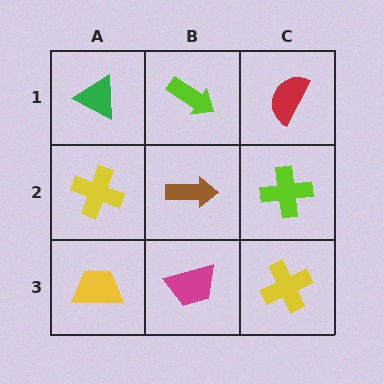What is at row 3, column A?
A yellow trapezoid.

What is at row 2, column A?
A yellow cross.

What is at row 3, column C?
A yellow cross.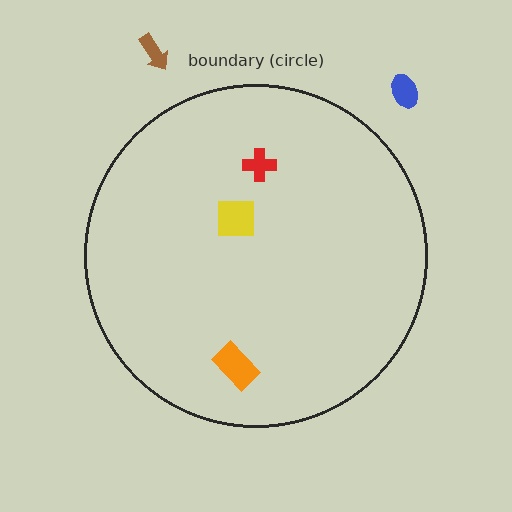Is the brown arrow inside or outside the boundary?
Outside.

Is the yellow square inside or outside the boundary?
Inside.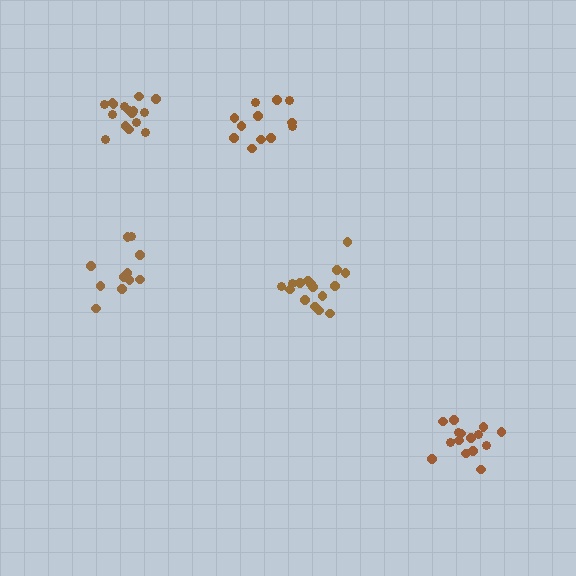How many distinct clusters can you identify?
There are 5 distinct clusters.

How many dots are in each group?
Group 1: 12 dots, Group 2: 11 dots, Group 3: 16 dots, Group 4: 16 dots, Group 5: 15 dots (70 total).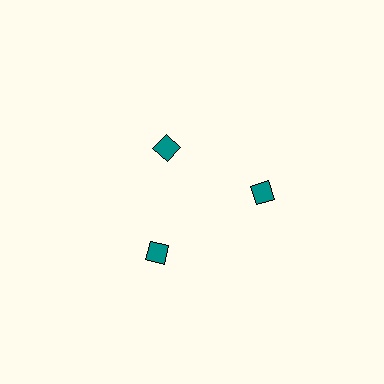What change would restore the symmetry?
The symmetry would be restored by moving it outward, back onto the ring so that all 3 diamonds sit at equal angles and equal distance from the center.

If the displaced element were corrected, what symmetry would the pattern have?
It would have 3-fold rotational symmetry — the pattern would map onto itself every 120 degrees.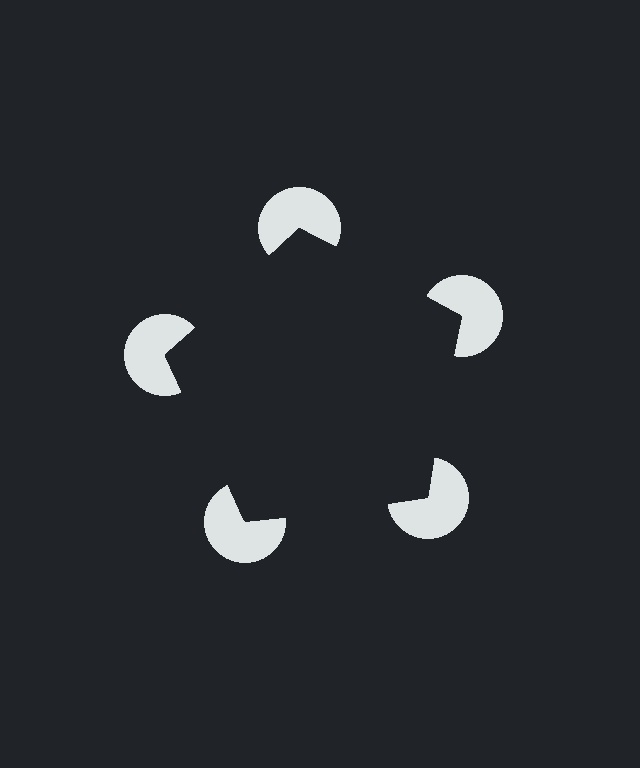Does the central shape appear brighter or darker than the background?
It typically appears slightly darker than the background, even though no actual brightness change is drawn.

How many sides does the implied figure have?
5 sides.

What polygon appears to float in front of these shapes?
An illusory pentagon — its edges are inferred from the aligned wedge cuts in the pac-man discs, not physically drawn.